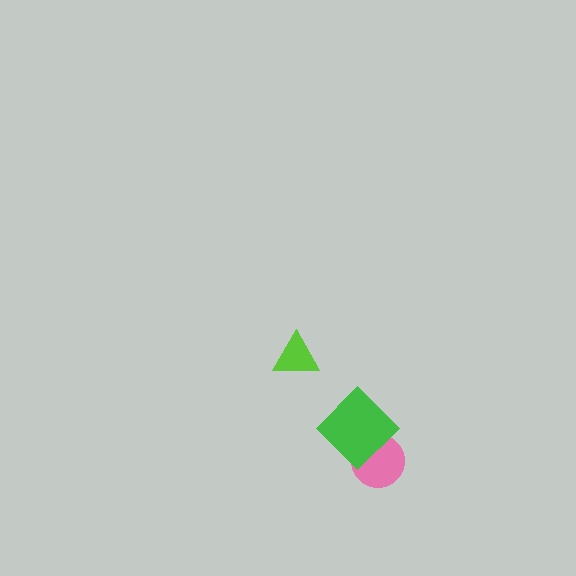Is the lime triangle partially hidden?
No, no other shape covers it.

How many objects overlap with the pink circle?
1 object overlaps with the pink circle.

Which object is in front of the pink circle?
The green diamond is in front of the pink circle.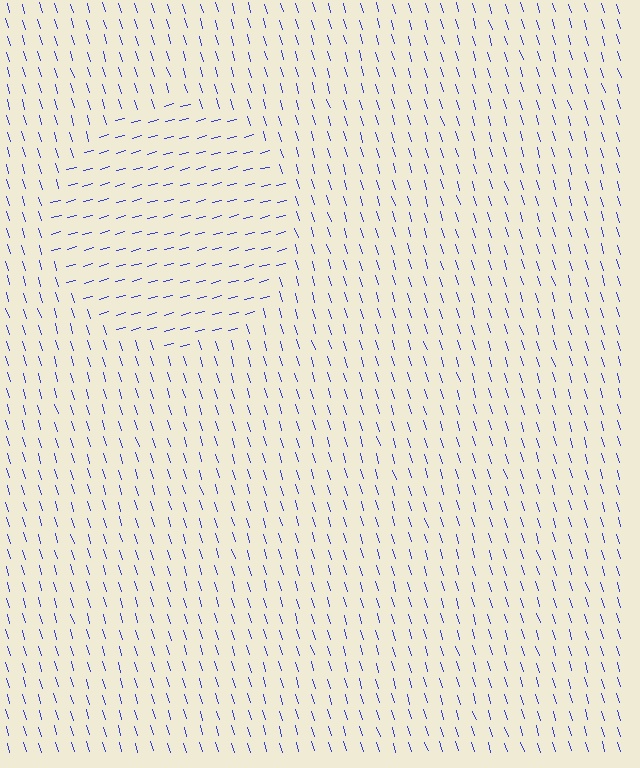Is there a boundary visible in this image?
Yes, there is a texture boundary formed by a change in line orientation.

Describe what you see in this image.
The image is filled with small blue line segments. A circle region in the image has lines oriented differently from the surrounding lines, creating a visible texture boundary.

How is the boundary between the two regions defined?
The boundary is defined purely by a change in line orientation (approximately 87 degrees difference). All lines are the same color and thickness.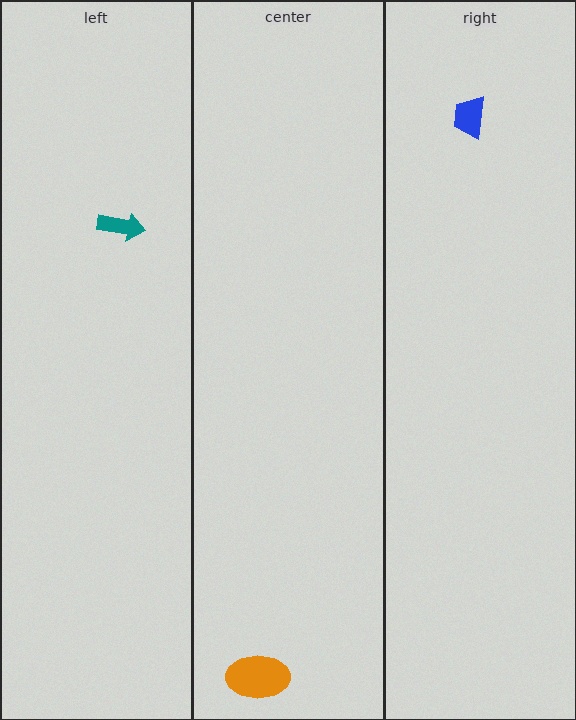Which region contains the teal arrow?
The left region.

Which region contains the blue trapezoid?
The right region.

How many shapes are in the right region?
1.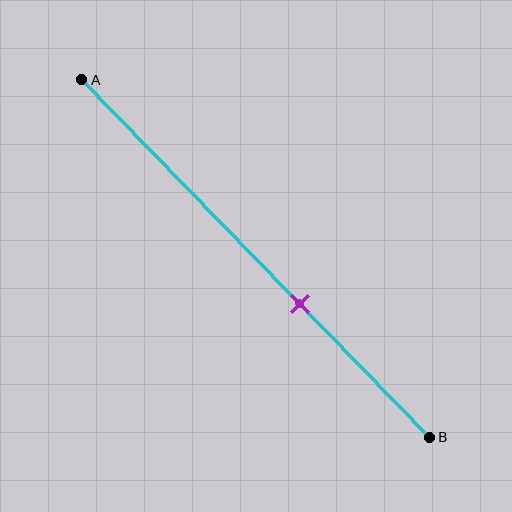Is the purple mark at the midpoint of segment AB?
No, the mark is at about 65% from A, not at the 50% midpoint.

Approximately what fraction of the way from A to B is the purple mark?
The purple mark is approximately 65% of the way from A to B.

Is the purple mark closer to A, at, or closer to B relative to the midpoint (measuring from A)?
The purple mark is closer to point B than the midpoint of segment AB.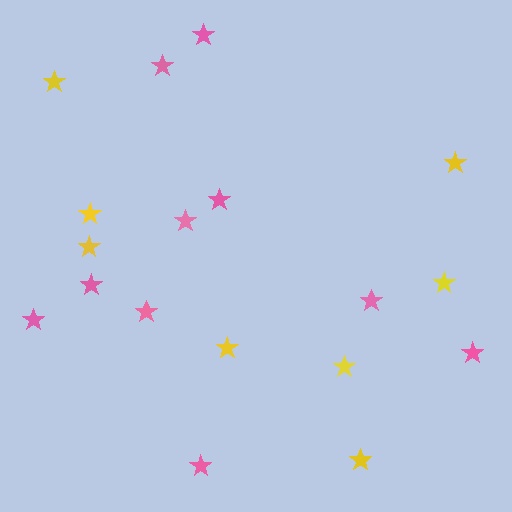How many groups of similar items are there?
There are 2 groups: one group of yellow stars (8) and one group of pink stars (10).